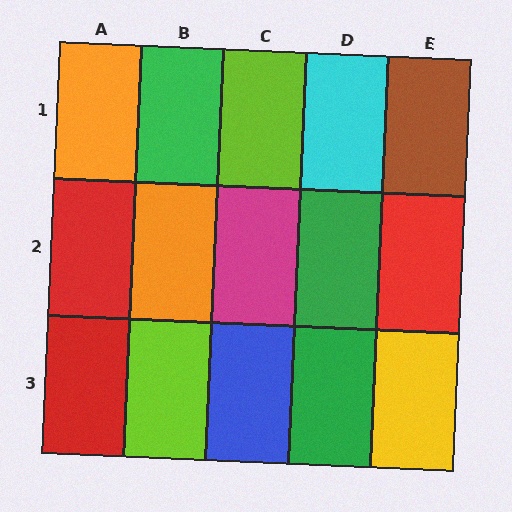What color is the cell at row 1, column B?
Green.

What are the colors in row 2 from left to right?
Red, orange, magenta, green, red.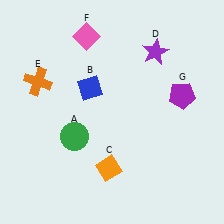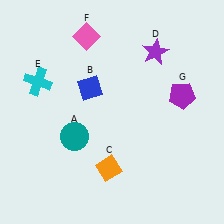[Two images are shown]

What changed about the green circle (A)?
In Image 1, A is green. In Image 2, it changed to teal.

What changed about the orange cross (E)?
In Image 1, E is orange. In Image 2, it changed to cyan.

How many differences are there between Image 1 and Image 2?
There are 2 differences between the two images.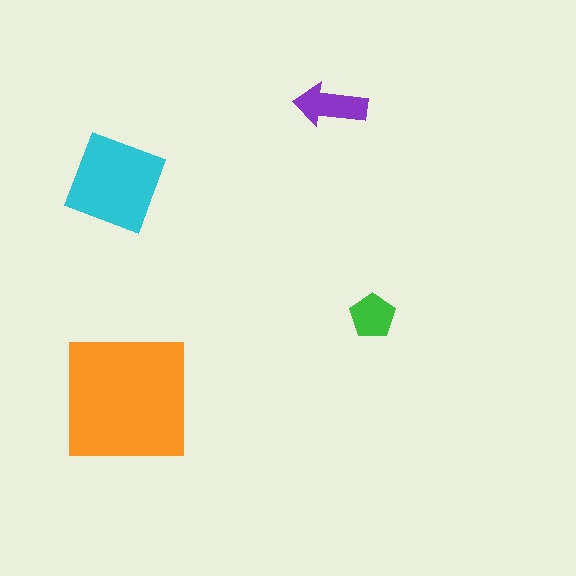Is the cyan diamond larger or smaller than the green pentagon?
Larger.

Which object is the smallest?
The green pentagon.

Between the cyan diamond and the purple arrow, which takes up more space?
The cyan diamond.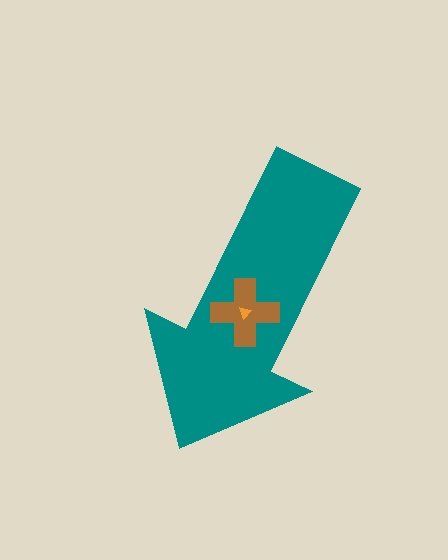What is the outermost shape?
The teal arrow.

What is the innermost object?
The orange triangle.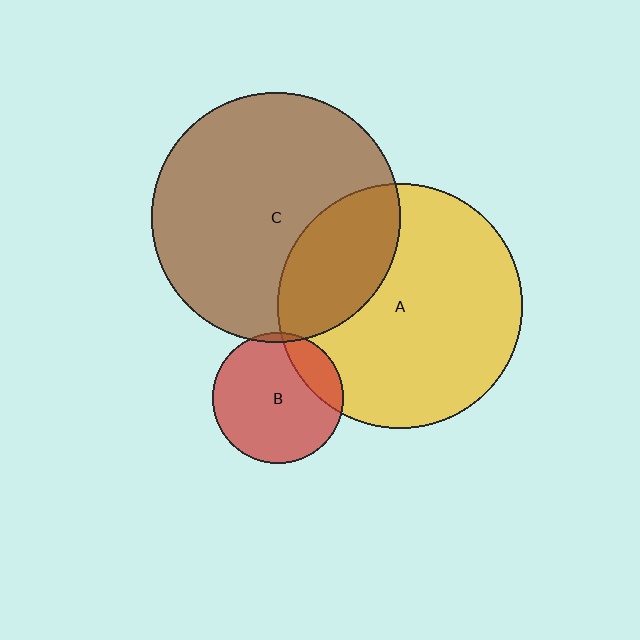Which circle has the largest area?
Circle C (brown).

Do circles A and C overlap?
Yes.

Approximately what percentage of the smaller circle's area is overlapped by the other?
Approximately 25%.